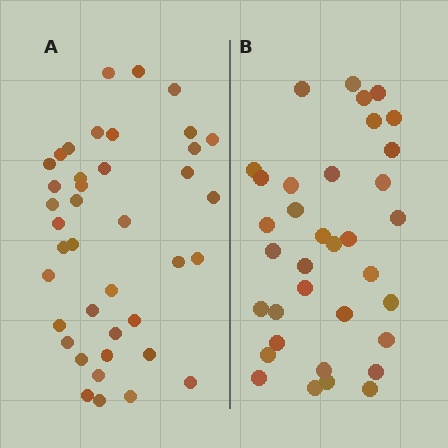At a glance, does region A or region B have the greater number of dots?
Region A (the left region) has more dots.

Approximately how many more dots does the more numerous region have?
Region A has about 5 more dots than region B.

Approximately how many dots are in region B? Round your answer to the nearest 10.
About 40 dots. (The exact count is 35, which rounds to 40.)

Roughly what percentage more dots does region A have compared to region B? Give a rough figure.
About 15% more.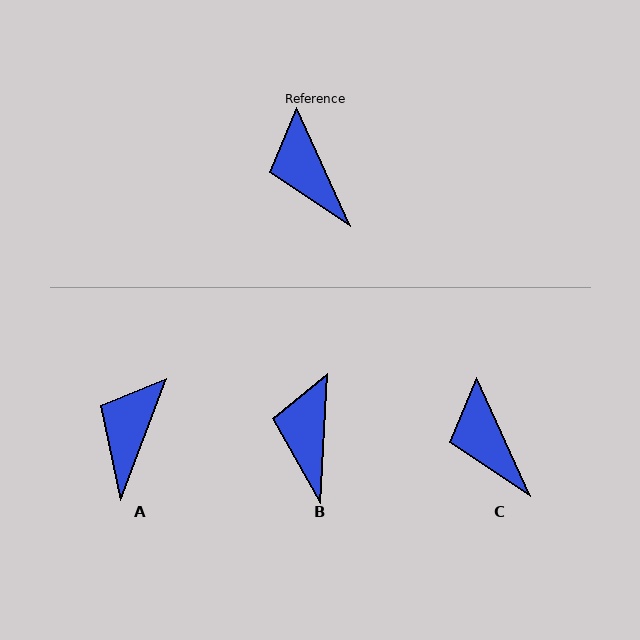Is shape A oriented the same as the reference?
No, it is off by about 45 degrees.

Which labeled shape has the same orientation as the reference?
C.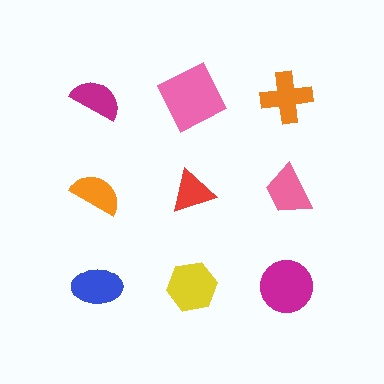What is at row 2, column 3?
A pink trapezoid.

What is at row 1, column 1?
A magenta semicircle.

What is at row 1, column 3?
An orange cross.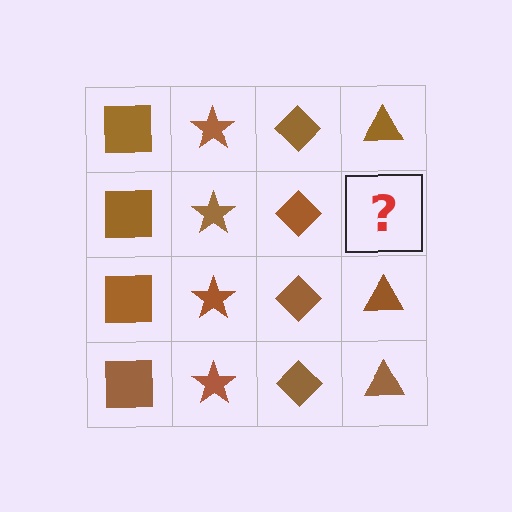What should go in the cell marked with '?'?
The missing cell should contain a brown triangle.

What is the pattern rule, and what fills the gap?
The rule is that each column has a consistent shape. The gap should be filled with a brown triangle.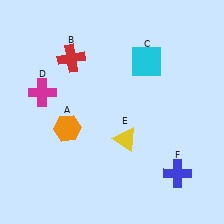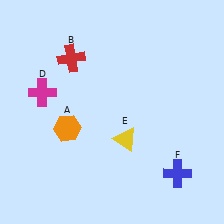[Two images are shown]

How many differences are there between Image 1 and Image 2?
There is 1 difference between the two images.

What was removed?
The cyan square (C) was removed in Image 2.